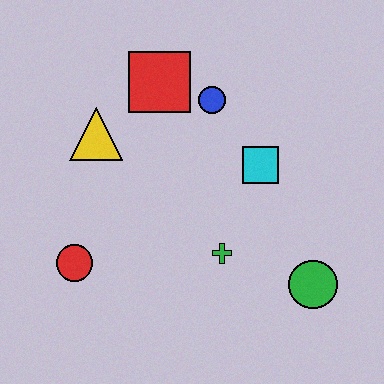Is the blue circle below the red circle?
No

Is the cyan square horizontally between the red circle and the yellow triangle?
No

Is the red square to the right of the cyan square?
No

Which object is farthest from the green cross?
The red square is farthest from the green cross.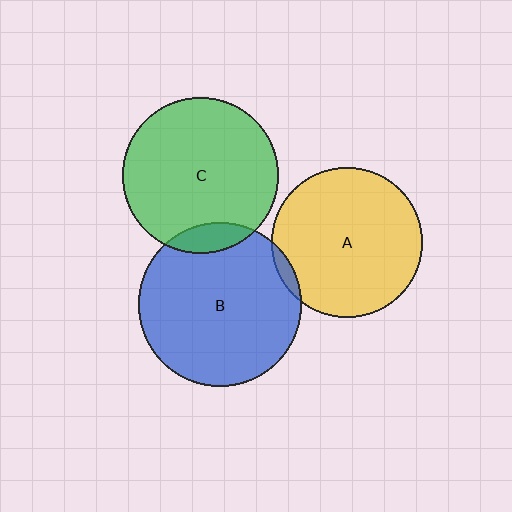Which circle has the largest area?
Circle B (blue).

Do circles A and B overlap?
Yes.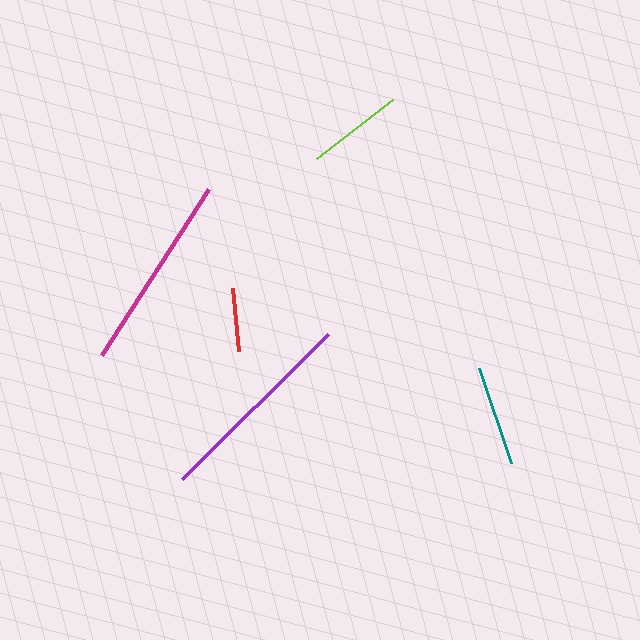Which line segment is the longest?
The purple line is the longest at approximately 205 pixels.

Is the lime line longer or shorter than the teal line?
The teal line is longer than the lime line.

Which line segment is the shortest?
The red line is the shortest at approximately 63 pixels.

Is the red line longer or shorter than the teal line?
The teal line is longer than the red line.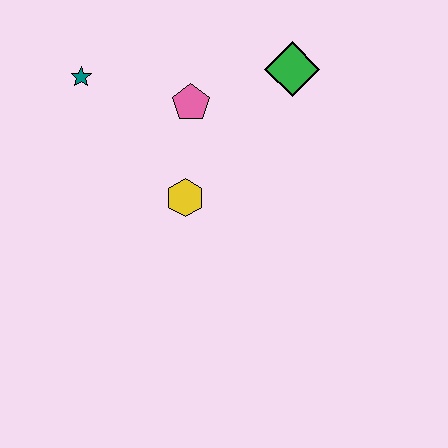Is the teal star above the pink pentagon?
Yes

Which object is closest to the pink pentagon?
The yellow hexagon is closest to the pink pentagon.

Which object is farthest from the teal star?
The green diamond is farthest from the teal star.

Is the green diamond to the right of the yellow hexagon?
Yes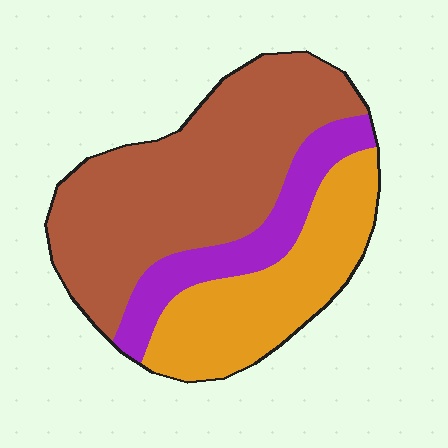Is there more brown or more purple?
Brown.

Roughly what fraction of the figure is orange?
Orange takes up about one third (1/3) of the figure.